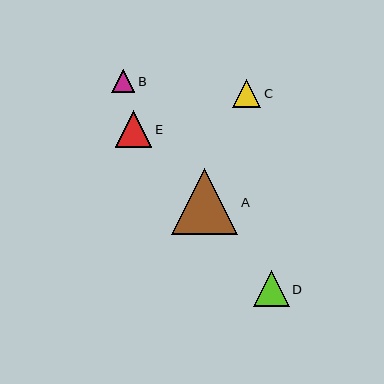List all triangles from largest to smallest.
From largest to smallest: A, E, D, C, B.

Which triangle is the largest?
Triangle A is the largest with a size of approximately 66 pixels.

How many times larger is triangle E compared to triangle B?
Triangle E is approximately 1.6 times the size of triangle B.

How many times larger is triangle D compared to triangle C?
Triangle D is approximately 1.3 times the size of triangle C.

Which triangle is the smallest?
Triangle B is the smallest with a size of approximately 23 pixels.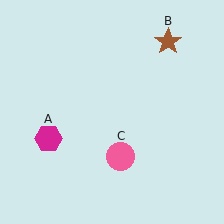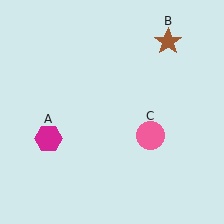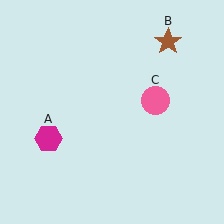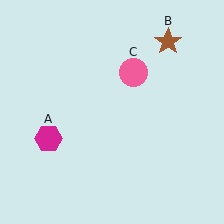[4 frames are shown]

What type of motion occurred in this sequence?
The pink circle (object C) rotated counterclockwise around the center of the scene.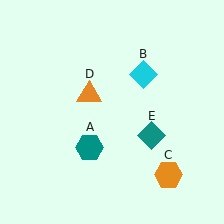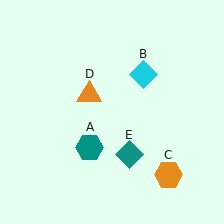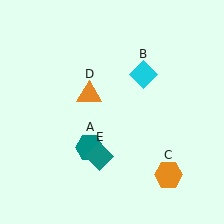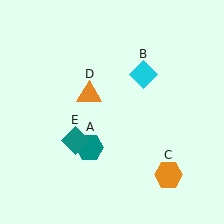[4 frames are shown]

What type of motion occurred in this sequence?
The teal diamond (object E) rotated clockwise around the center of the scene.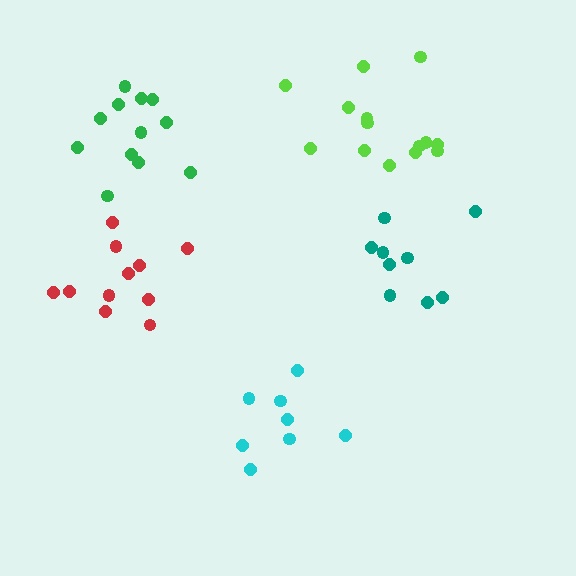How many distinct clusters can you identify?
There are 5 distinct clusters.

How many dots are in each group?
Group 1: 11 dots, Group 2: 12 dots, Group 3: 8 dots, Group 4: 14 dots, Group 5: 9 dots (54 total).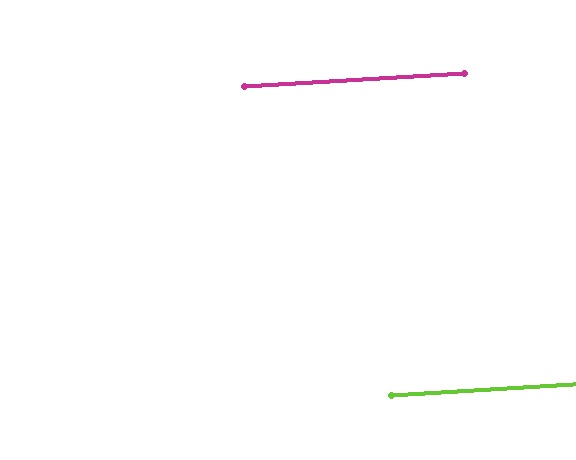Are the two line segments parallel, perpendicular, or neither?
Parallel — their directions differ by only 0.0°.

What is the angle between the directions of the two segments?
Approximately 0 degrees.